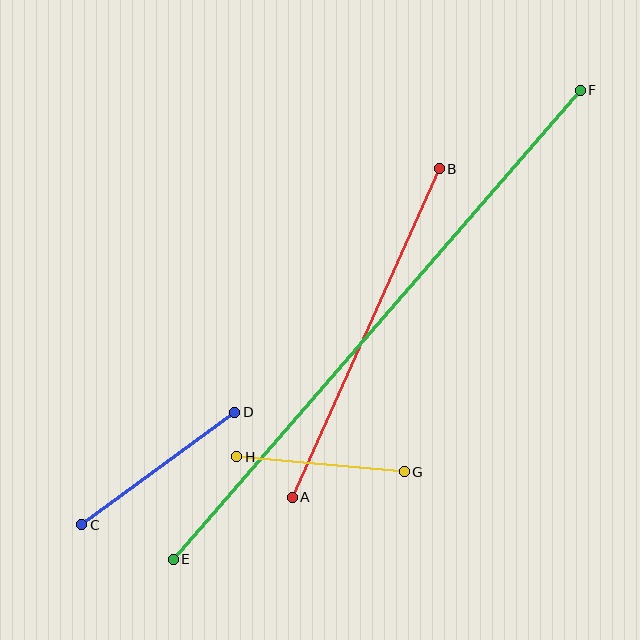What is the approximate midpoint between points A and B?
The midpoint is at approximately (366, 333) pixels.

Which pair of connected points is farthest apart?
Points E and F are farthest apart.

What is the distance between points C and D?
The distance is approximately 190 pixels.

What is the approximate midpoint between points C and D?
The midpoint is at approximately (158, 469) pixels.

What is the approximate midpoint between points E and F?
The midpoint is at approximately (377, 325) pixels.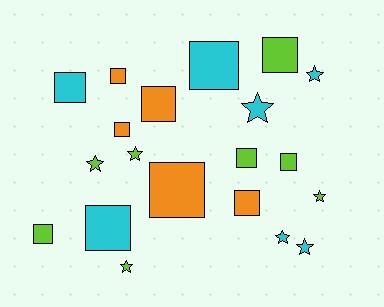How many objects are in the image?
There are 20 objects.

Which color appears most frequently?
Lime, with 8 objects.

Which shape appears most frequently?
Square, with 12 objects.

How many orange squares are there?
There are 5 orange squares.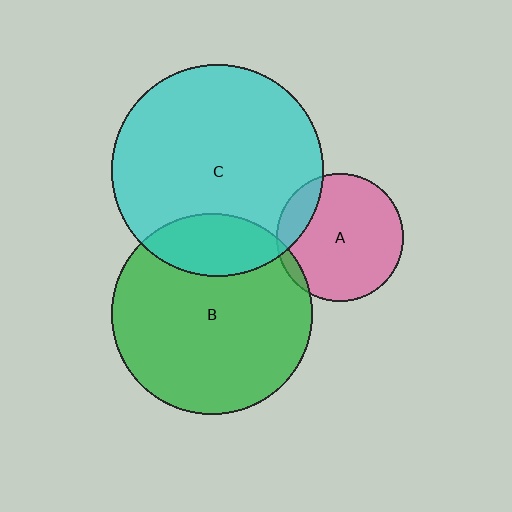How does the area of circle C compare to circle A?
Approximately 2.7 times.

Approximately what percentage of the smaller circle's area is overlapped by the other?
Approximately 5%.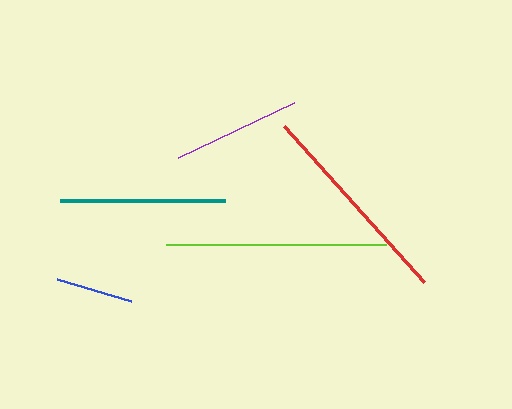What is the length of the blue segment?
The blue segment is approximately 77 pixels long.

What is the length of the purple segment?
The purple segment is approximately 129 pixels long.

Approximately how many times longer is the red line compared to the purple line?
The red line is approximately 1.6 times the length of the purple line.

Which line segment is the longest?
The lime line is the longest at approximately 220 pixels.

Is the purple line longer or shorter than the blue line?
The purple line is longer than the blue line.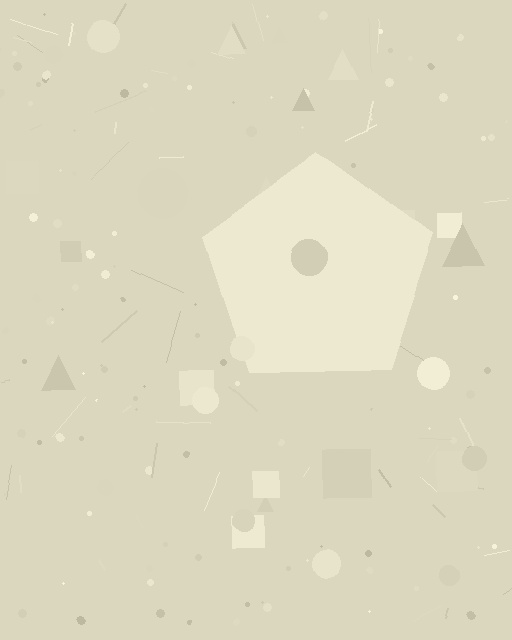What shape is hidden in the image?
A pentagon is hidden in the image.